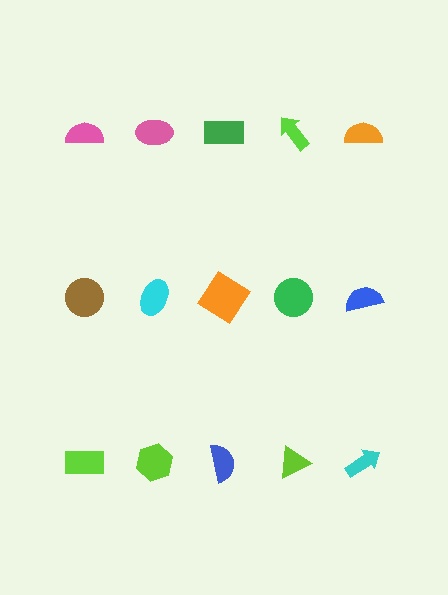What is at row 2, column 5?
A blue semicircle.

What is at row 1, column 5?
An orange semicircle.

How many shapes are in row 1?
5 shapes.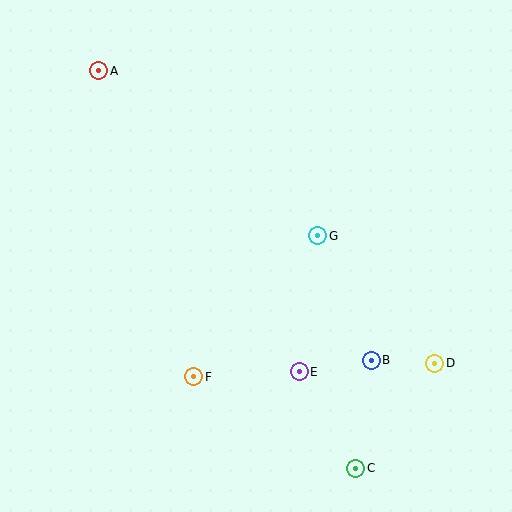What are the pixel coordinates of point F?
Point F is at (194, 377).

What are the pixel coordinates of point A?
Point A is at (99, 71).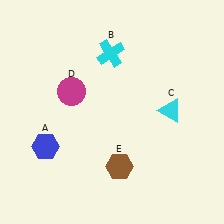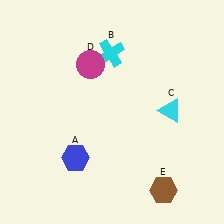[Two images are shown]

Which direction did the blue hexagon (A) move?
The blue hexagon (A) moved right.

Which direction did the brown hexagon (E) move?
The brown hexagon (E) moved right.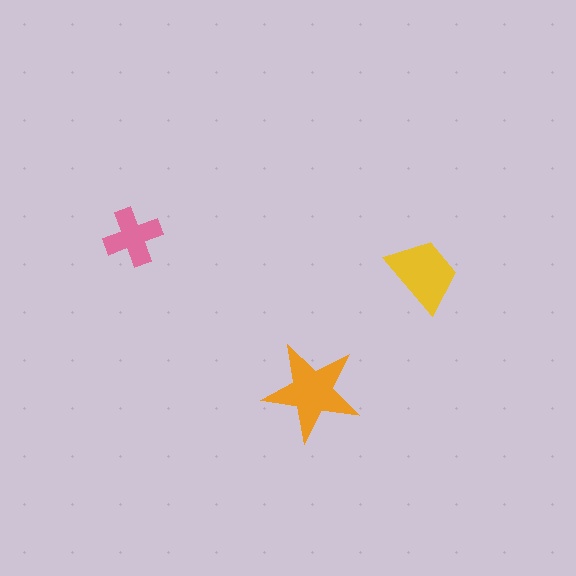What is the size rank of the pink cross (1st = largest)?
3rd.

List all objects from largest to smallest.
The orange star, the yellow trapezoid, the pink cross.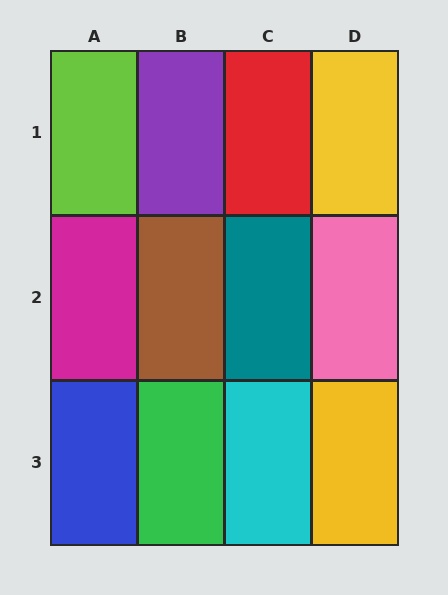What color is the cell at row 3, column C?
Cyan.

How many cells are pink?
1 cell is pink.